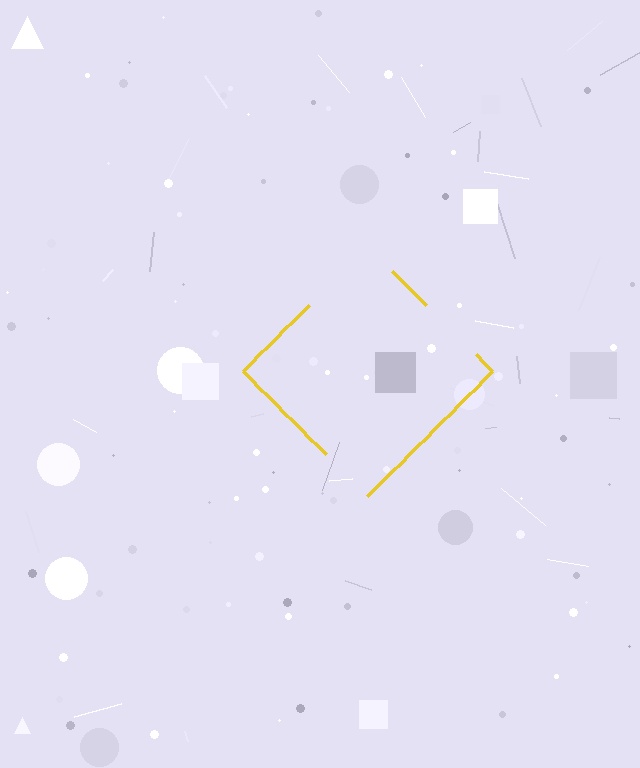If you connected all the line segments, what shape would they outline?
They would outline a diamond.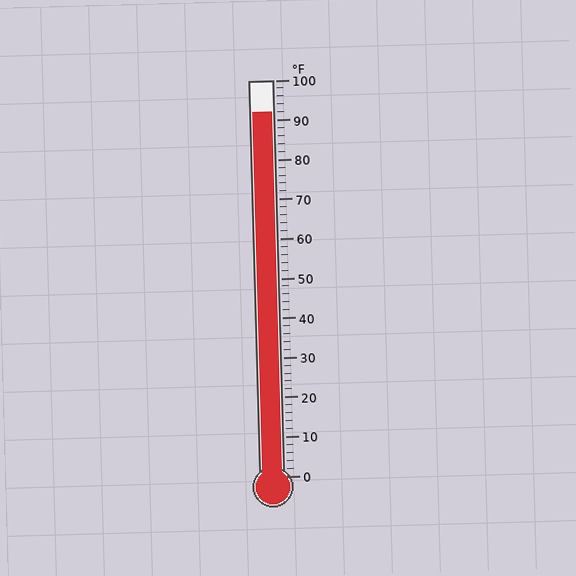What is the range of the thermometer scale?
The thermometer scale ranges from 0°F to 100°F.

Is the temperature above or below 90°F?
The temperature is above 90°F.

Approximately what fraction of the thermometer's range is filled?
The thermometer is filled to approximately 90% of its range.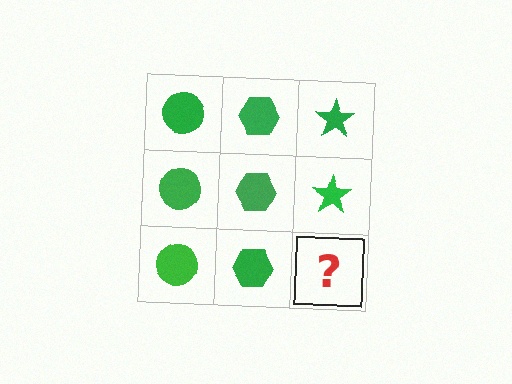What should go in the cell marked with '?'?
The missing cell should contain a green star.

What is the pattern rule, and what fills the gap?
The rule is that each column has a consistent shape. The gap should be filled with a green star.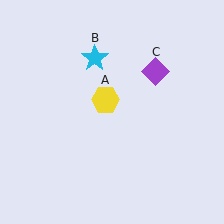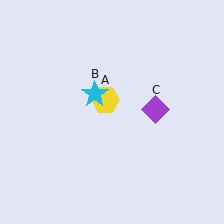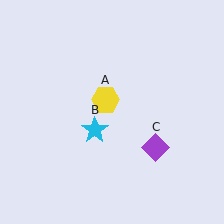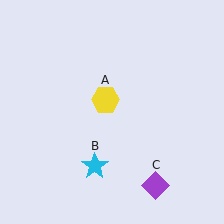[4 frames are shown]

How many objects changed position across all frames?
2 objects changed position: cyan star (object B), purple diamond (object C).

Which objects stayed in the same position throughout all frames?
Yellow hexagon (object A) remained stationary.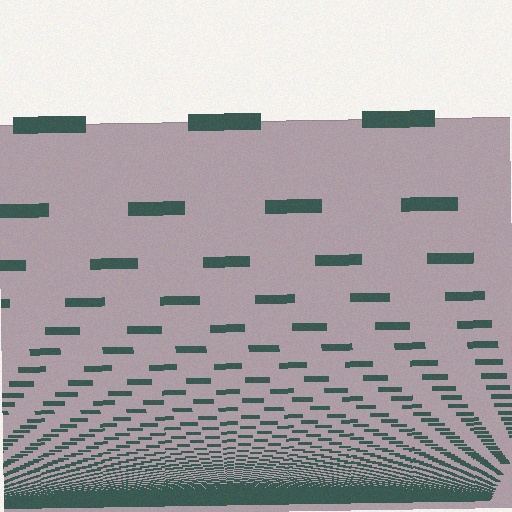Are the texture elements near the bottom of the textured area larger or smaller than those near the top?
Smaller. The gradient is inverted — elements near the bottom are smaller and denser.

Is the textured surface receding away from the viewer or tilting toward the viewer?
The surface appears to tilt toward the viewer. Texture elements get larger and sparser toward the top.